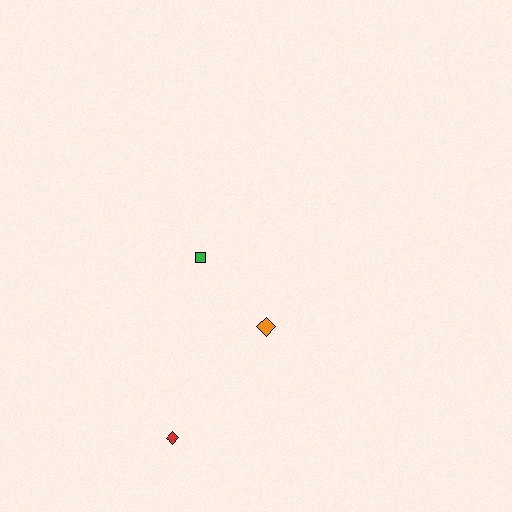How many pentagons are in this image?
There are no pentagons.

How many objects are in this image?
There are 3 objects.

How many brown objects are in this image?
There are no brown objects.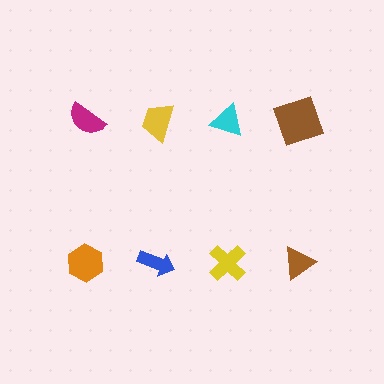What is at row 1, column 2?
A yellow trapezoid.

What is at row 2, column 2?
A blue arrow.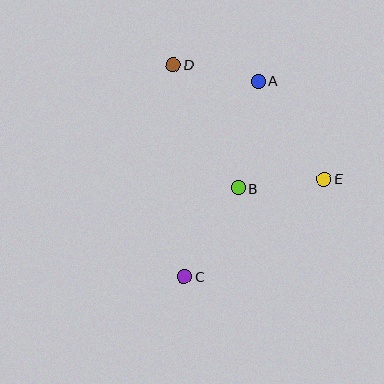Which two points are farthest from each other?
Points C and D are farthest from each other.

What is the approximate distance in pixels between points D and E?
The distance between D and E is approximately 189 pixels.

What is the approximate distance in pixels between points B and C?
The distance between B and C is approximately 104 pixels.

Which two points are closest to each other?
Points B and E are closest to each other.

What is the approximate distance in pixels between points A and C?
The distance between A and C is approximately 209 pixels.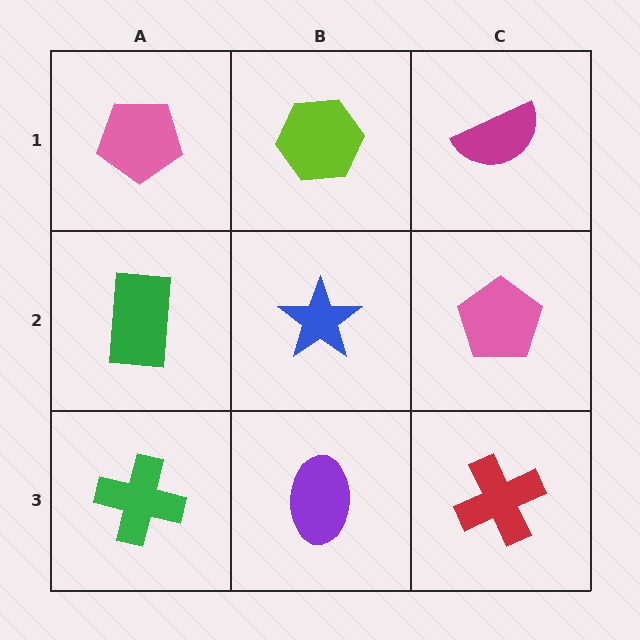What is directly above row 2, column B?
A lime hexagon.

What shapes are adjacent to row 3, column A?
A green rectangle (row 2, column A), a purple ellipse (row 3, column B).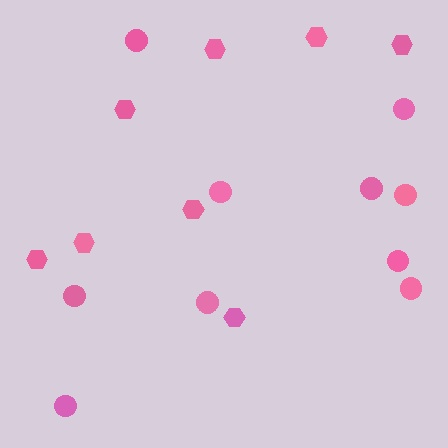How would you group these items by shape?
There are 2 groups: one group of hexagons (8) and one group of circles (10).